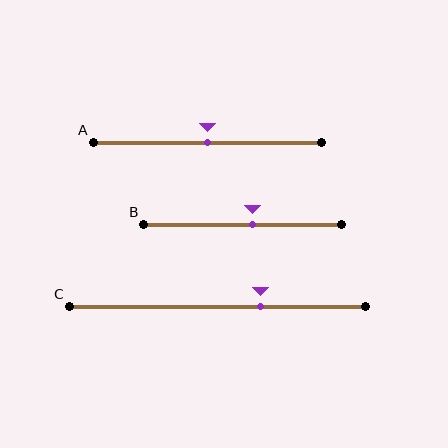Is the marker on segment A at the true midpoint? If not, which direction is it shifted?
Yes, the marker on segment A is at the true midpoint.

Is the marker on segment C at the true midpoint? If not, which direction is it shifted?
No, the marker on segment C is shifted to the right by about 14% of the segment length.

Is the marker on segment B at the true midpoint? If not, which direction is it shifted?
No, the marker on segment B is shifted to the right by about 5% of the segment length.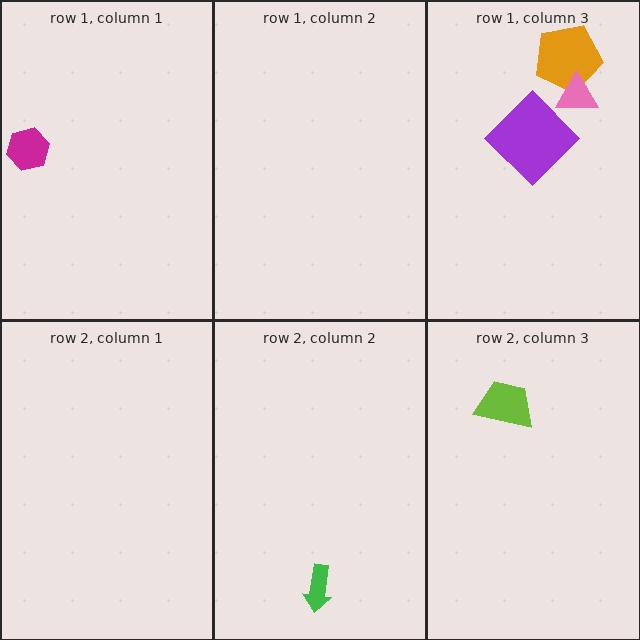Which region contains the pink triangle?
The row 1, column 3 region.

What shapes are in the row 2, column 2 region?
The green arrow.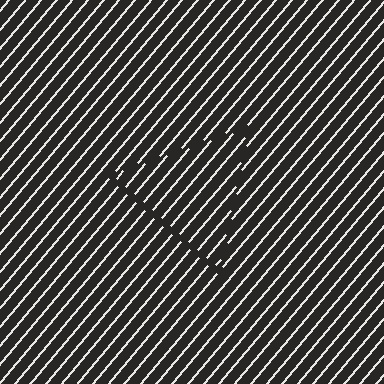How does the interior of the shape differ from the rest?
The interior of the shape contains the same grating, shifted by half a period — the contour is defined by the phase discontinuity where line-ends from the inner and outer gratings abut.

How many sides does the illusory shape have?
3 sides — the line-ends trace a triangle.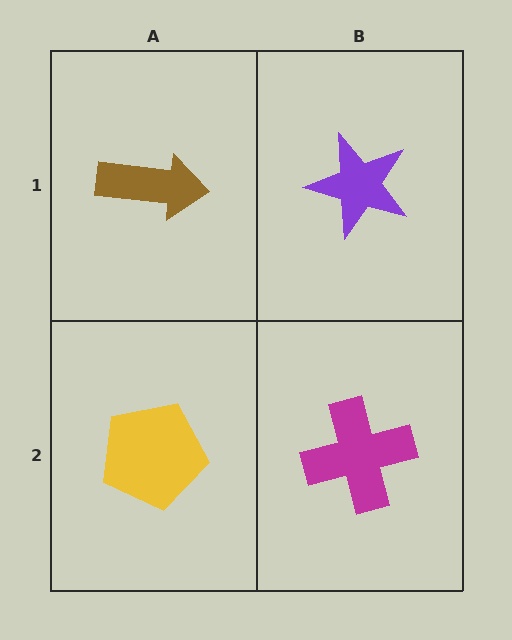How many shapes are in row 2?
2 shapes.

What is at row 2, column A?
A yellow pentagon.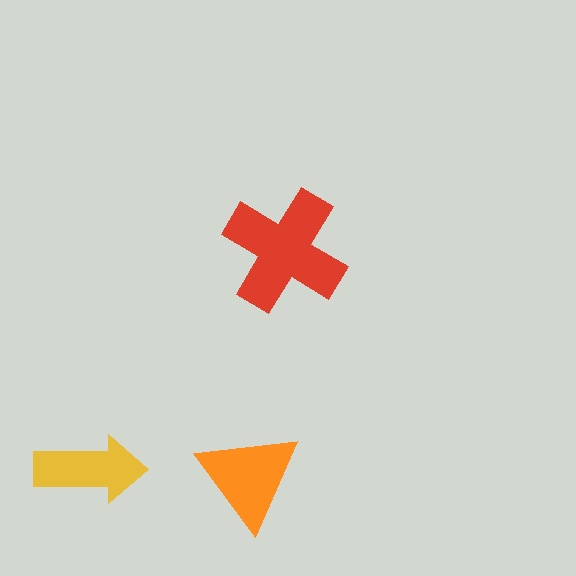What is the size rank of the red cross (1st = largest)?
1st.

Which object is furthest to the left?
The yellow arrow is leftmost.